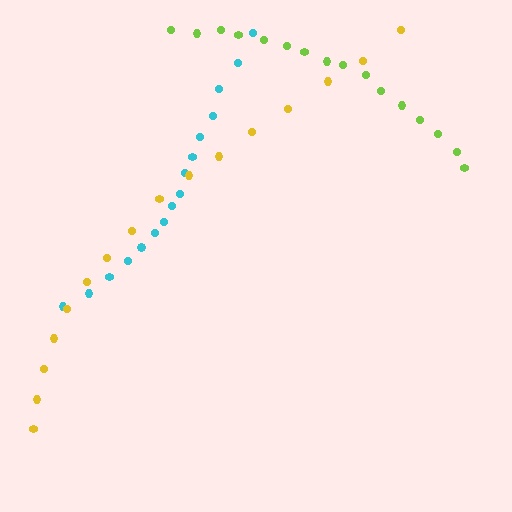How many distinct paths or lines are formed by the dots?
There are 3 distinct paths.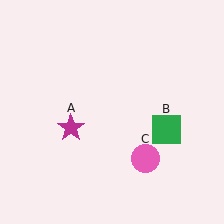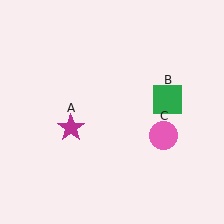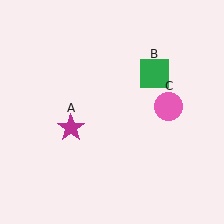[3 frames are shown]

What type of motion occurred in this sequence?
The green square (object B), pink circle (object C) rotated counterclockwise around the center of the scene.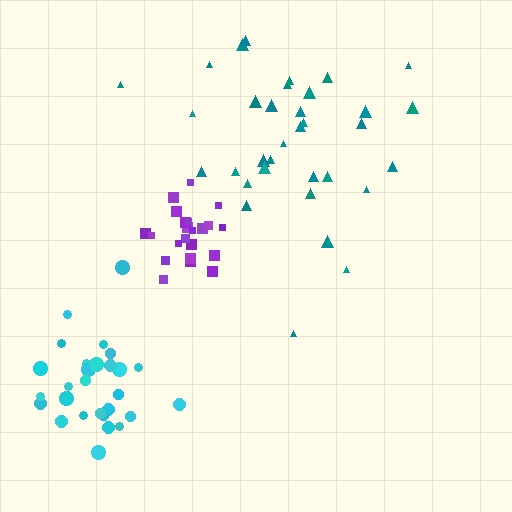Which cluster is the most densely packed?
Purple.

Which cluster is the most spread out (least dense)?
Teal.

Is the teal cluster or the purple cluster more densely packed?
Purple.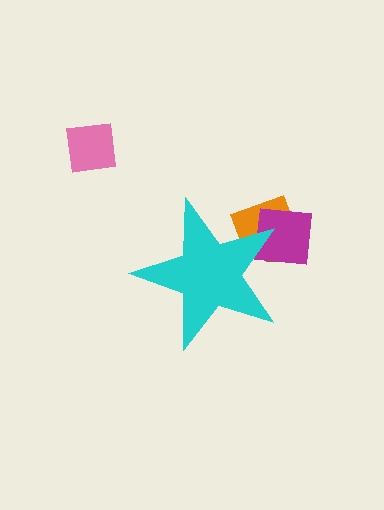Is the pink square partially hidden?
No, the pink square is fully visible.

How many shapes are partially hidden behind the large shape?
3 shapes are partially hidden.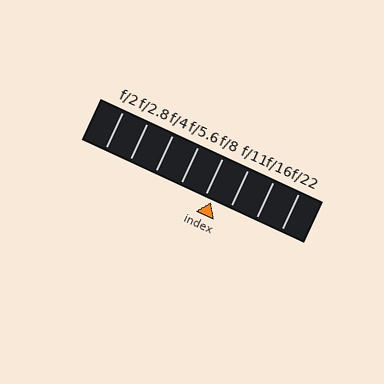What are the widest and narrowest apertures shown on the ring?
The widest aperture shown is f/2 and the narrowest is f/22.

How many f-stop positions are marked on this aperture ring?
There are 8 f-stop positions marked.